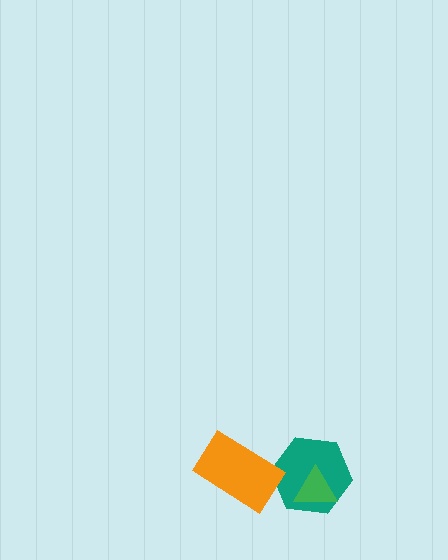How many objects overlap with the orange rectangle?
1 object overlaps with the orange rectangle.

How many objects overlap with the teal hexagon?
2 objects overlap with the teal hexagon.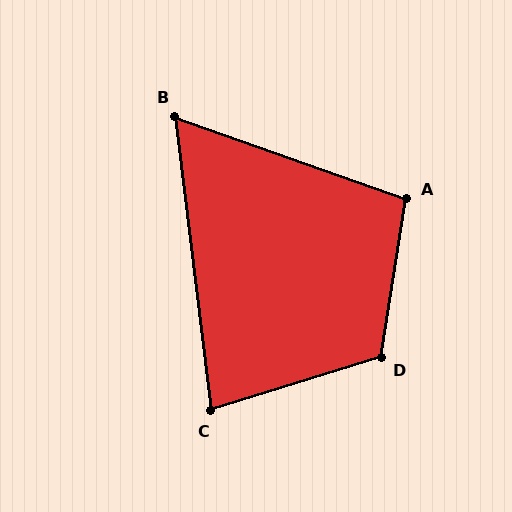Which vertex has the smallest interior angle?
B, at approximately 64 degrees.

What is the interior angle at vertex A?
Approximately 100 degrees (obtuse).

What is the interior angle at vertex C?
Approximately 80 degrees (acute).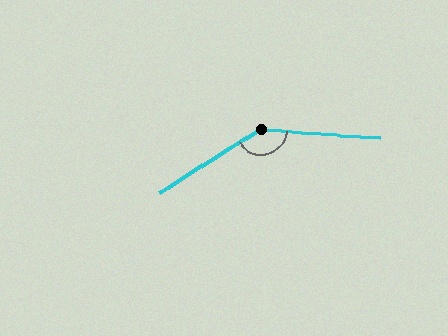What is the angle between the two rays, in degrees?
Approximately 144 degrees.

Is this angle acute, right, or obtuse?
It is obtuse.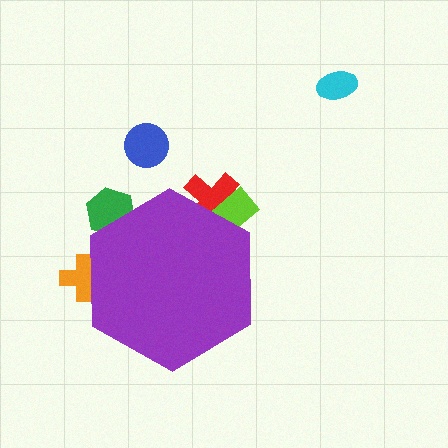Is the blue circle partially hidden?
No, the blue circle is fully visible.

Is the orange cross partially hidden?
Yes, the orange cross is partially hidden behind the purple hexagon.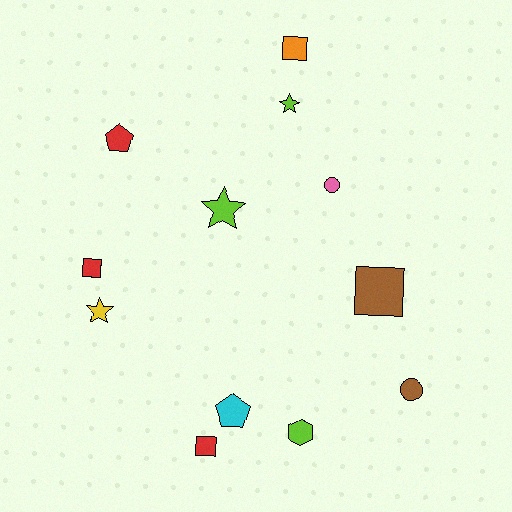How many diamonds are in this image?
There are no diamonds.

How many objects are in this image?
There are 12 objects.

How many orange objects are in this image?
There is 1 orange object.